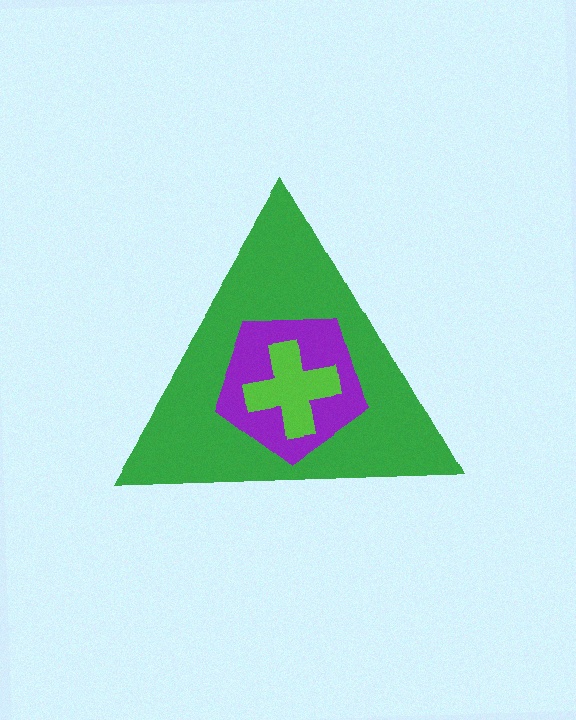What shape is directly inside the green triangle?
The purple pentagon.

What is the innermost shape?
The lime cross.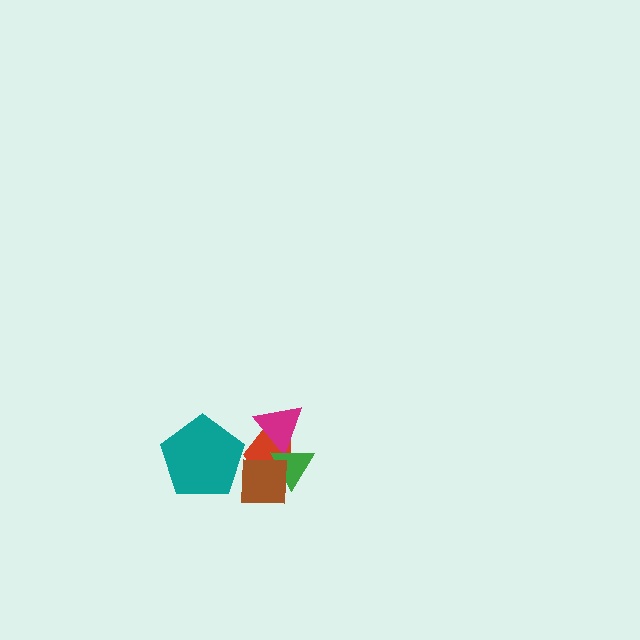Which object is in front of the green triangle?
The brown square is in front of the green triangle.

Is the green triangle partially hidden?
Yes, it is partially covered by another shape.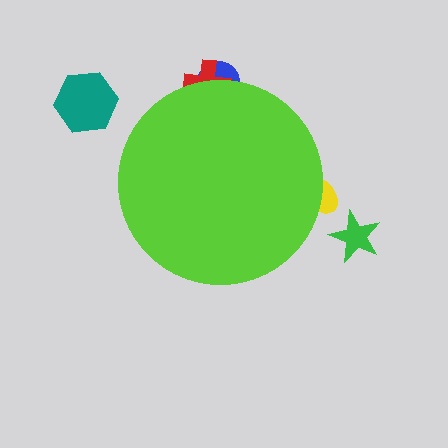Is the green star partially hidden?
No, the green star is fully visible.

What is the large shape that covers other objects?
A lime circle.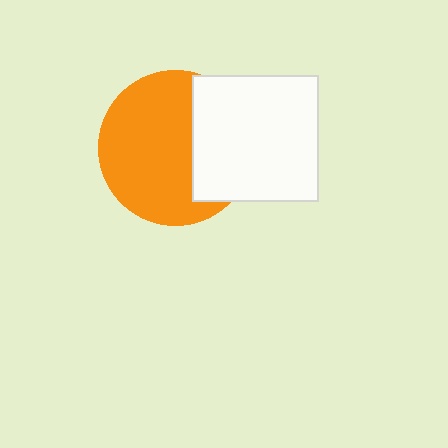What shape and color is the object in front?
The object in front is a white rectangle.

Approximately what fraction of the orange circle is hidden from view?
Roughly 34% of the orange circle is hidden behind the white rectangle.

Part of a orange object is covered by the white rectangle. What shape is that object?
It is a circle.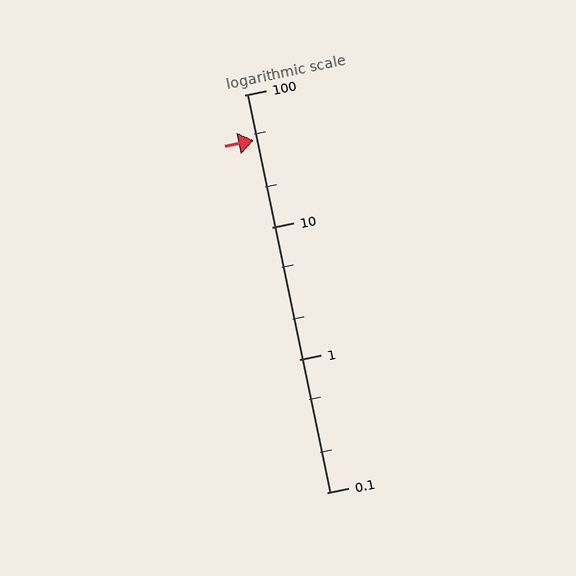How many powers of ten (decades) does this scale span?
The scale spans 3 decades, from 0.1 to 100.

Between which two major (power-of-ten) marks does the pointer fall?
The pointer is between 10 and 100.